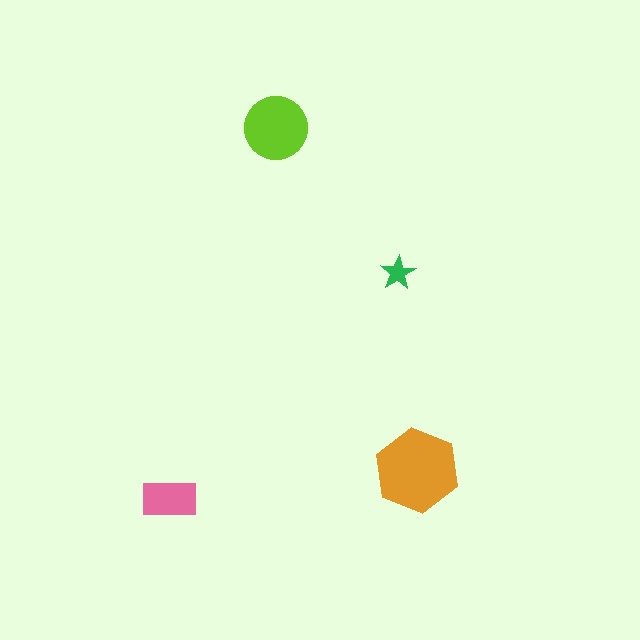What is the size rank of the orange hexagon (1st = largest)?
1st.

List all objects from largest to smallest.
The orange hexagon, the lime circle, the pink rectangle, the green star.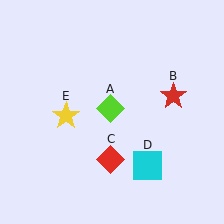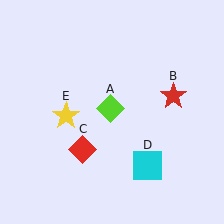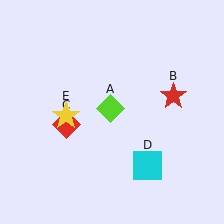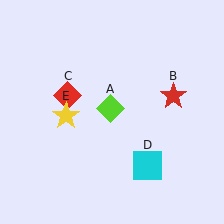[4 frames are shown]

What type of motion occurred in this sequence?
The red diamond (object C) rotated clockwise around the center of the scene.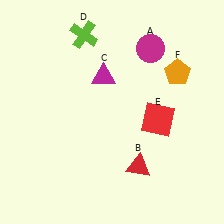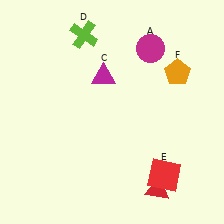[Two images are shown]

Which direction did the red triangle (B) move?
The red triangle (B) moved down.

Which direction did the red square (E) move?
The red square (E) moved down.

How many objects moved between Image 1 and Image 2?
2 objects moved between the two images.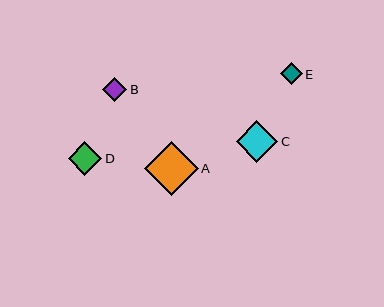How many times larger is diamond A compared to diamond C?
Diamond A is approximately 1.3 times the size of diamond C.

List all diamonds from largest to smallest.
From largest to smallest: A, C, D, B, E.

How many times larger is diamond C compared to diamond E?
Diamond C is approximately 1.9 times the size of diamond E.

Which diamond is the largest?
Diamond A is the largest with a size of approximately 54 pixels.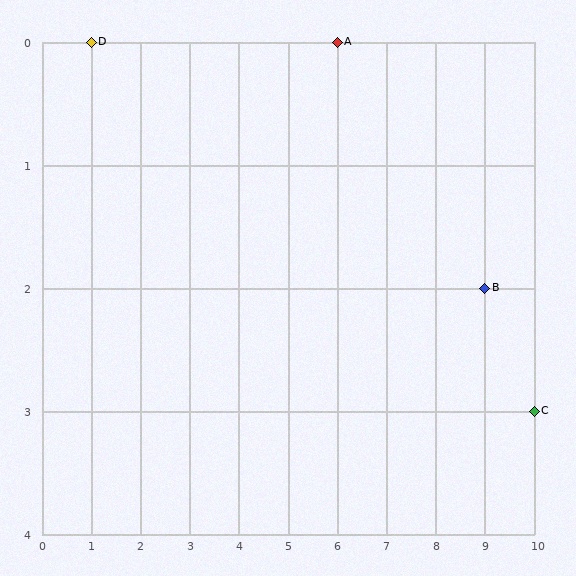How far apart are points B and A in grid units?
Points B and A are 3 columns and 2 rows apart (about 3.6 grid units diagonally).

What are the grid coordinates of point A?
Point A is at grid coordinates (6, 0).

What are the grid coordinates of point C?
Point C is at grid coordinates (10, 3).